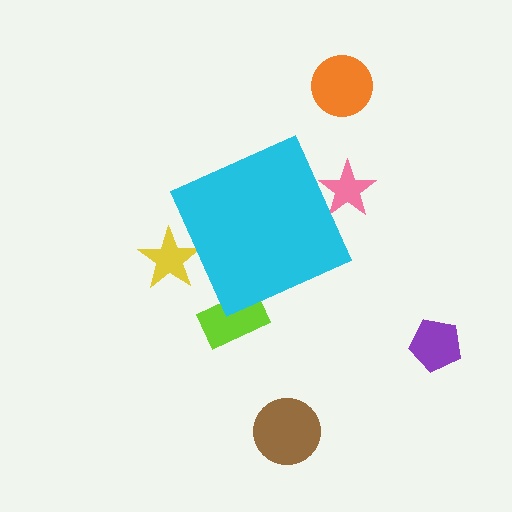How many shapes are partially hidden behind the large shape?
3 shapes are partially hidden.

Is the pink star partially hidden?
Yes, the pink star is partially hidden behind the cyan diamond.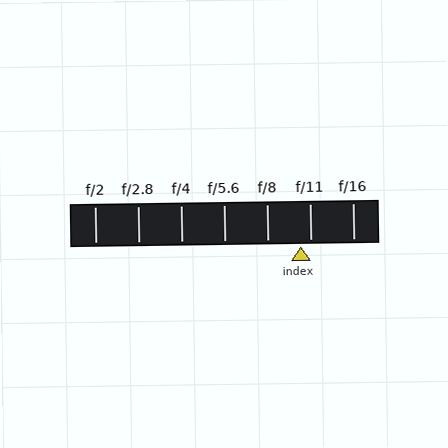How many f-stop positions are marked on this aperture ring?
There are 7 f-stop positions marked.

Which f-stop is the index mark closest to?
The index mark is closest to f/11.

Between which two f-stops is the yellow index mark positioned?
The index mark is between f/8 and f/11.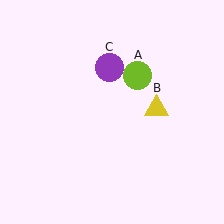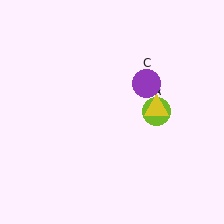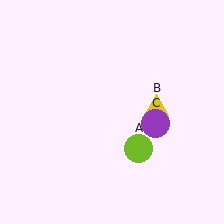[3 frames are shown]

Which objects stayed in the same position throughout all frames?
Yellow triangle (object B) remained stationary.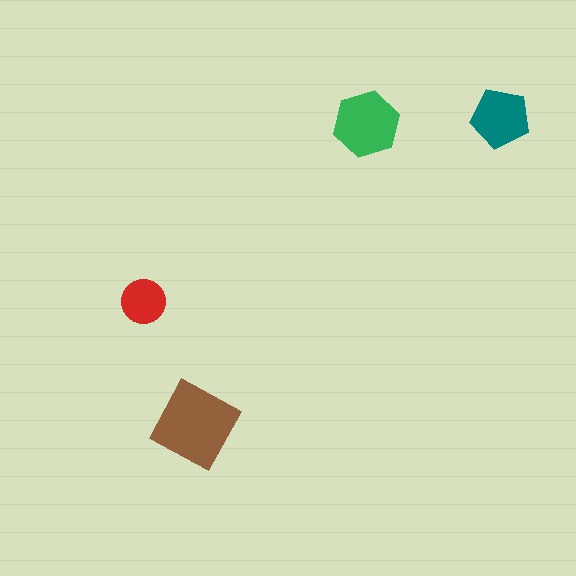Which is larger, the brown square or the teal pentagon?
The brown square.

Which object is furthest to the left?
The red circle is leftmost.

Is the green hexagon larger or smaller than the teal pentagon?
Larger.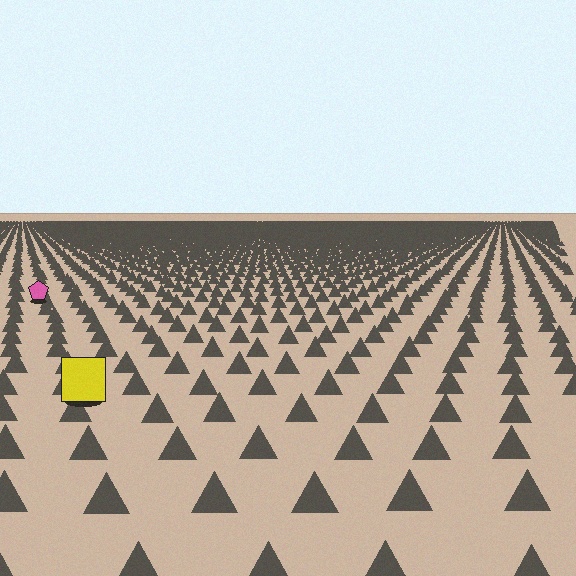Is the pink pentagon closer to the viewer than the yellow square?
No. The yellow square is closer — you can tell from the texture gradient: the ground texture is coarser near it.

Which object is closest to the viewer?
The yellow square is closest. The texture marks near it are larger and more spread out.